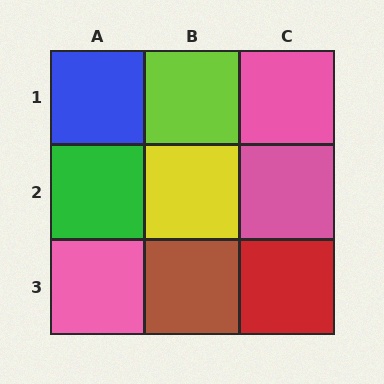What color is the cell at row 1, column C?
Pink.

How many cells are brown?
1 cell is brown.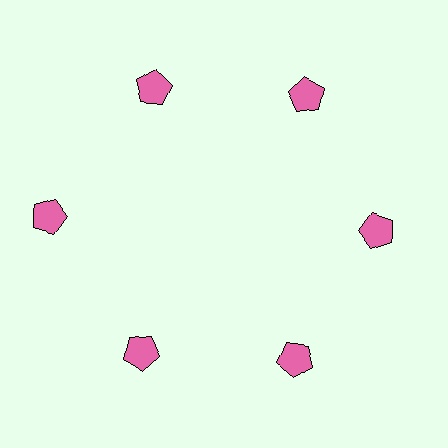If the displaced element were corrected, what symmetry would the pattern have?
It would have 6-fold rotational symmetry — the pattern would map onto itself every 60 degrees.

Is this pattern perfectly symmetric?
No. The 6 pink pentagons are arranged in a ring, but one element near the 9 o'clock position is pushed outward from the center, breaking the 6-fold rotational symmetry.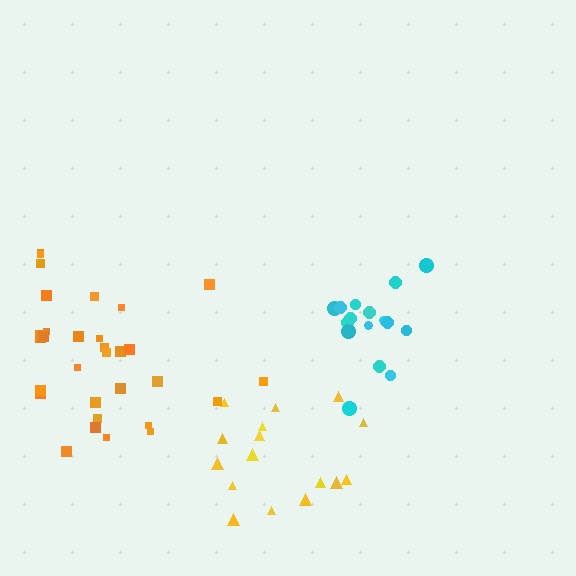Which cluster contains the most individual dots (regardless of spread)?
Orange (31).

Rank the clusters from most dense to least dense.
cyan, orange, yellow.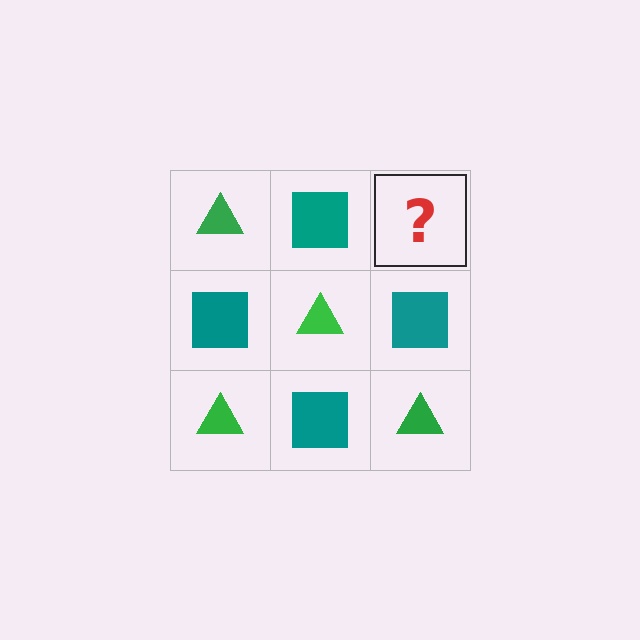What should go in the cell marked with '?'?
The missing cell should contain a green triangle.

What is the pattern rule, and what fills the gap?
The rule is that it alternates green triangle and teal square in a checkerboard pattern. The gap should be filled with a green triangle.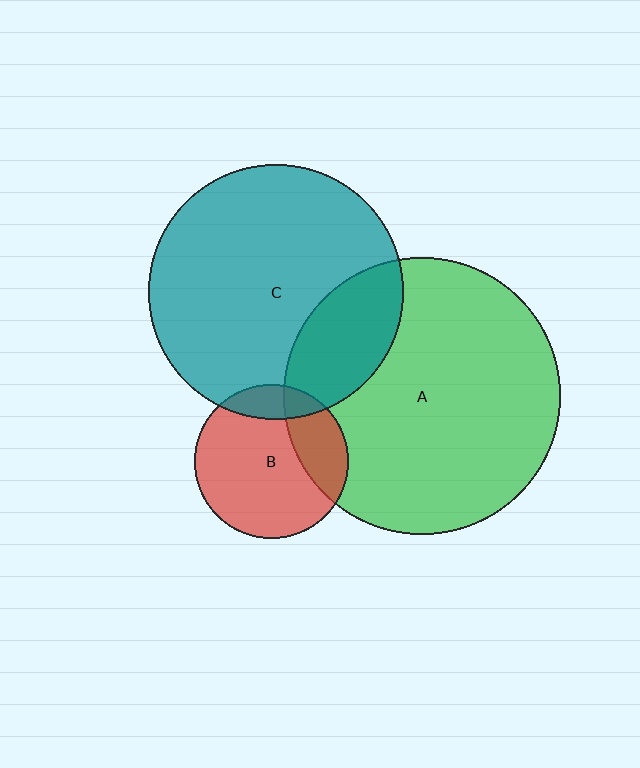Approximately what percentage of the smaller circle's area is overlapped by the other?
Approximately 25%.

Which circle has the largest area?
Circle A (green).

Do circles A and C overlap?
Yes.